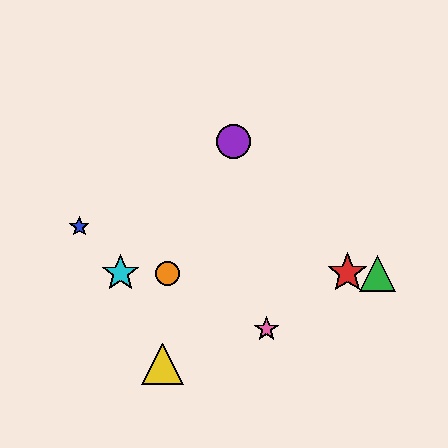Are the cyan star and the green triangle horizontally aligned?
Yes, both are at y≈273.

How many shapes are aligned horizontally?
4 shapes (the red star, the green triangle, the orange circle, the cyan star) are aligned horizontally.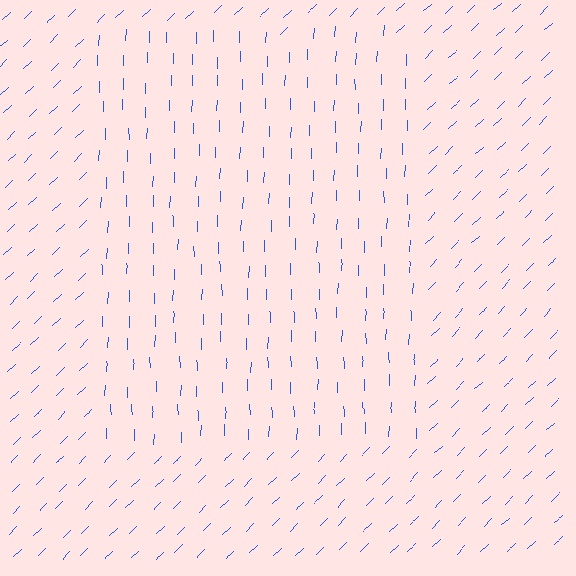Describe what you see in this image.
The image is filled with small blue line segments. A rectangle region in the image has lines oriented differently from the surrounding lines, creating a visible texture boundary.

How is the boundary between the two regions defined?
The boundary is defined purely by a change in line orientation (approximately 45 degrees difference). All lines are the same color and thickness.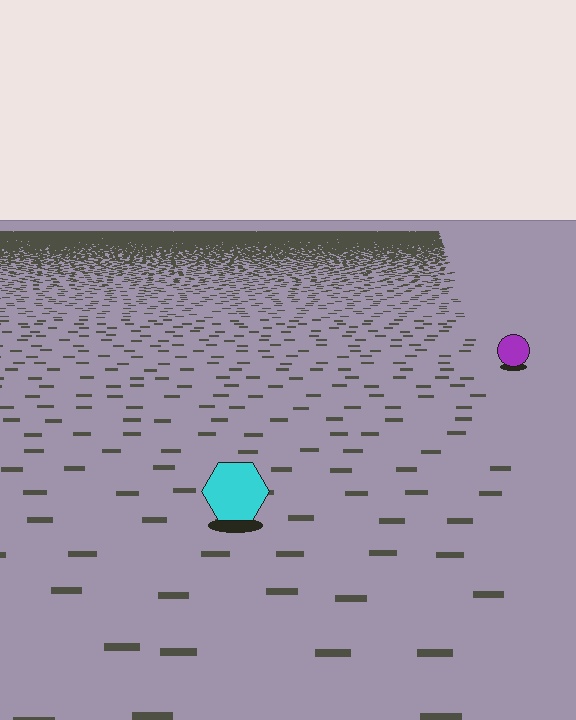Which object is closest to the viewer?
The cyan hexagon is closest. The texture marks near it are larger and more spread out.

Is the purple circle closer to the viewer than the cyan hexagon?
No. The cyan hexagon is closer — you can tell from the texture gradient: the ground texture is coarser near it.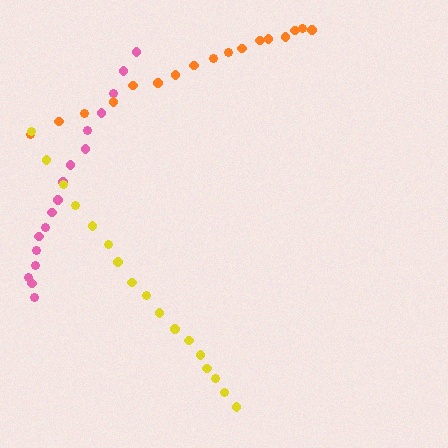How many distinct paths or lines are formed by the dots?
There are 3 distinct paths.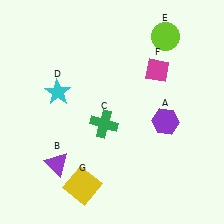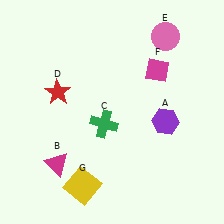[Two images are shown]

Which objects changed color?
B changed from purple to magenta. D changed from cyan to red. E changed from lime to pink.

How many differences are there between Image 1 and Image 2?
There are 3 differences between the two images.